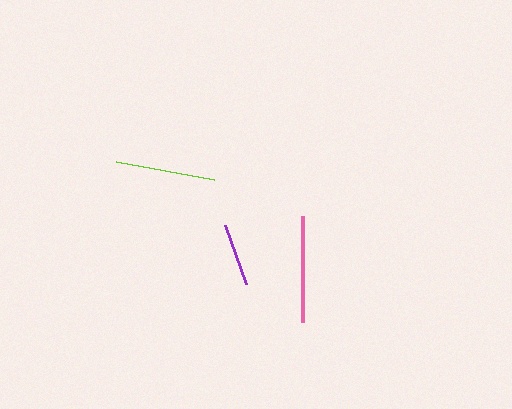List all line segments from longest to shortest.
From longest to shortest: pink, lime, purple.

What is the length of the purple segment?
The purple segment is approximately 62 pixels long.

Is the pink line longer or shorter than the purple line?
The pink line is longer than the purple line.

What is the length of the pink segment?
The pink segment is approximately 106 pixels long.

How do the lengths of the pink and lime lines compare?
The pink and lime lines are approximately the same length.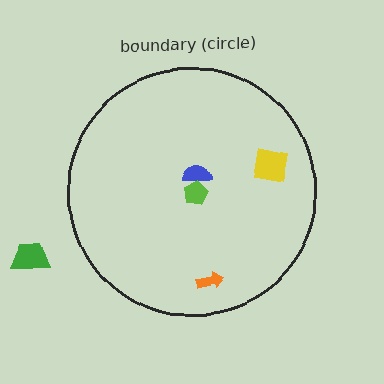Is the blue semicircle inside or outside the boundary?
Inside.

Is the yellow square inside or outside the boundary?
Inside.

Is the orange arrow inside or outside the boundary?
Inside.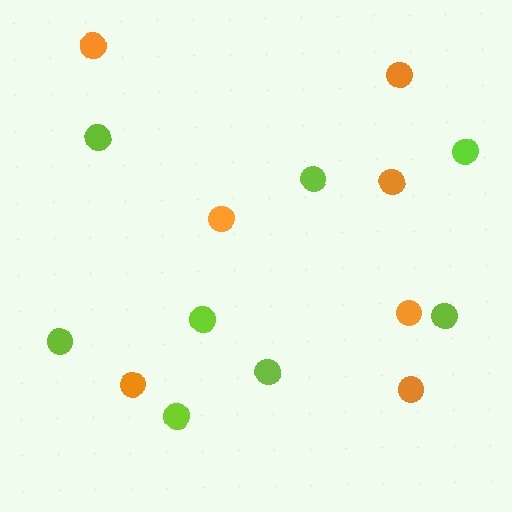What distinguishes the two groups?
There are 2 groups: one group of lime circles (8) and one group of orange circles (7).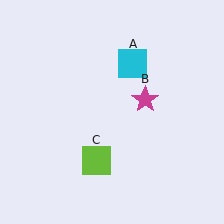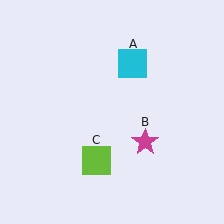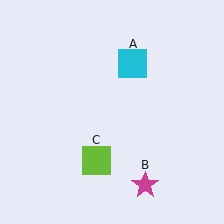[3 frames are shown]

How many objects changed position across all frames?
1 object changed position: magenta star (object B).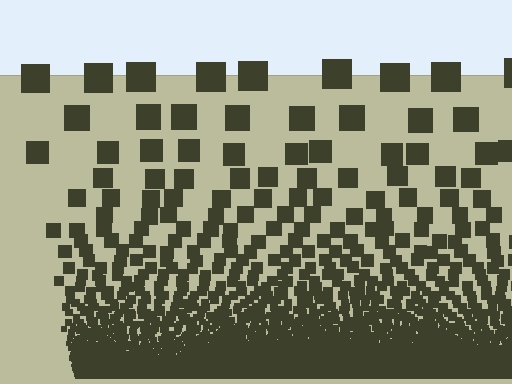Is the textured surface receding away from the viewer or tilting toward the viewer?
The surface appears to tilt toward the viewer. Texture elements get larger and sparser toward the top.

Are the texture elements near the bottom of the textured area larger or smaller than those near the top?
Smaller. The gradient is inverted — elements near the bottom are smaller and denser.